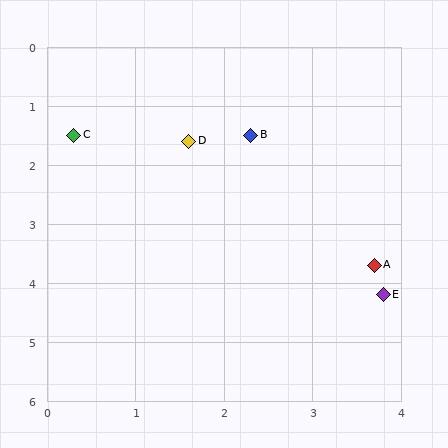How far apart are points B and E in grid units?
Points B and E are about 3.1 grid units apart.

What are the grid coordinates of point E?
Point E is at approximately (3.8, 4.2).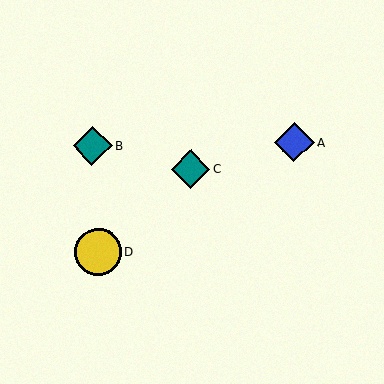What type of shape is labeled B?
Shape B is a teal diamond.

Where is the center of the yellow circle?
The center of the yellow circle is at (98, 252).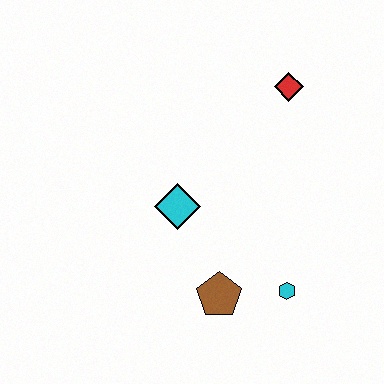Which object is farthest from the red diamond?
The brown pentagon is farthest from the red diamond.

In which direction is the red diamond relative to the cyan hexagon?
The red diamond is above the cyan hexagon.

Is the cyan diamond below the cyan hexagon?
No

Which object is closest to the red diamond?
The cyan diamond is closest to the red diamond.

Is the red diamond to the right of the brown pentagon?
Yes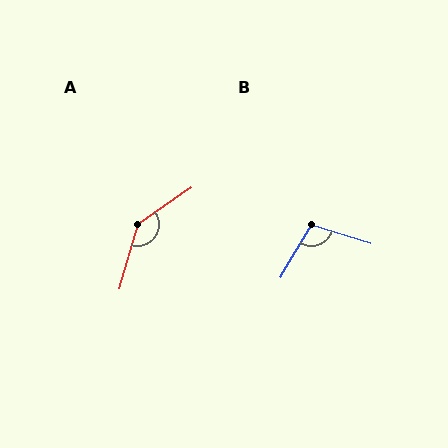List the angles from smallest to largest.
B (104°), A (141°).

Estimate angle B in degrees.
Approximately 104 degrees.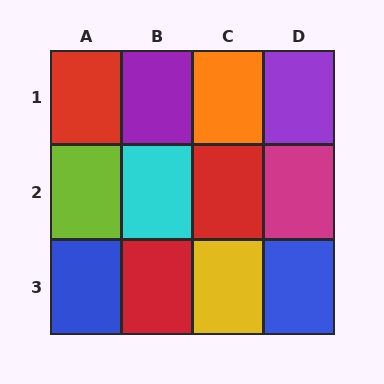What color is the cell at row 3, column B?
Red.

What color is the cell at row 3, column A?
Blue.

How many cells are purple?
2 cells are purple.